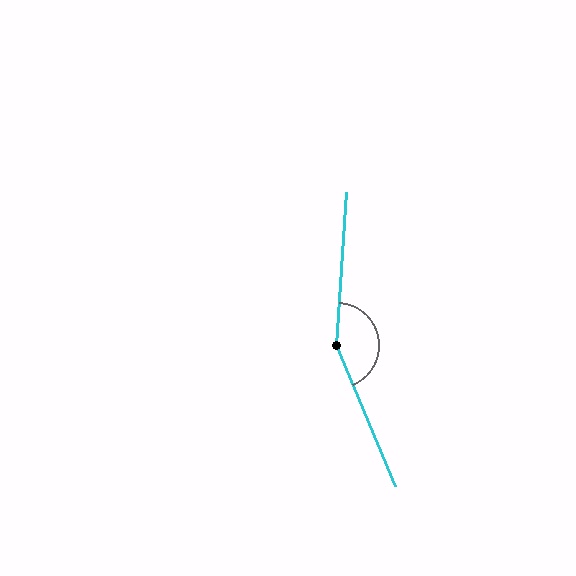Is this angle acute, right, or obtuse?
It is obtuse.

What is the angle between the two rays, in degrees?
Approximately 154 degrees.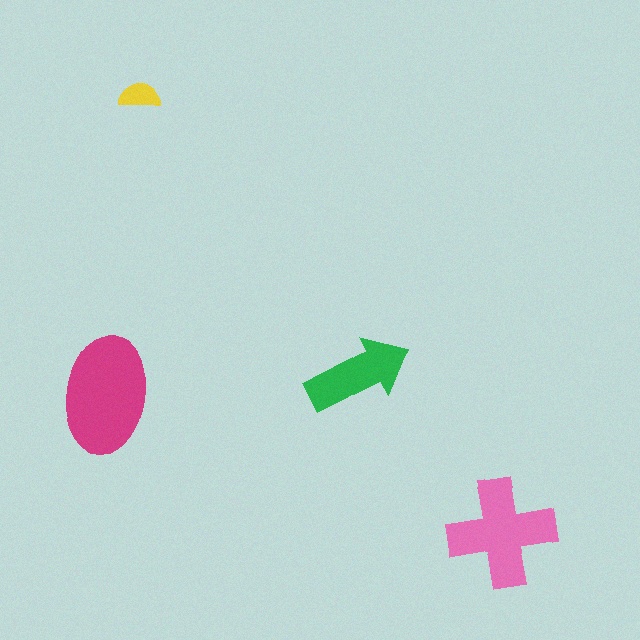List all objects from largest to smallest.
The magenta ellipse, the pink cross, the green arrow, the yellow semicircle.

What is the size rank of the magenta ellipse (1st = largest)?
1st.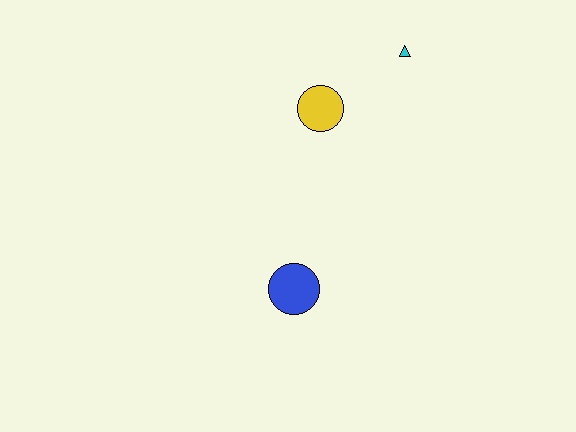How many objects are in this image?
There are 3 objects.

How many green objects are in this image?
There are no green objects.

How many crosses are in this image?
There are no crosses.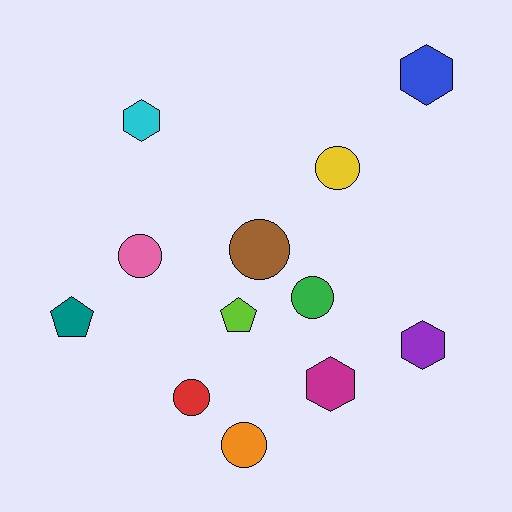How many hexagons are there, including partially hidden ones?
There are 4 hexagons.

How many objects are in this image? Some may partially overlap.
There are 12 objects.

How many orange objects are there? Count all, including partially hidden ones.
There is 1 orange object.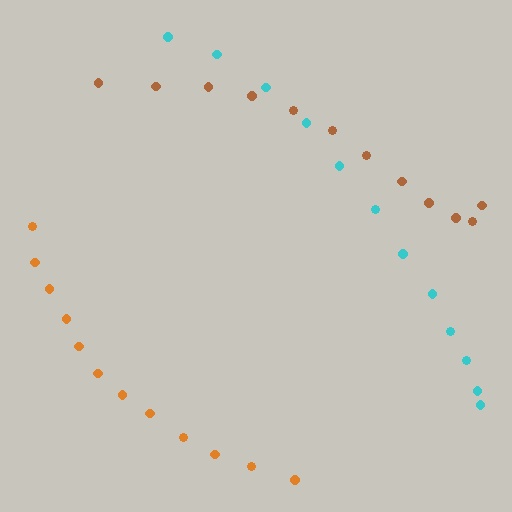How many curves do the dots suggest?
There are 3 distinct paths.